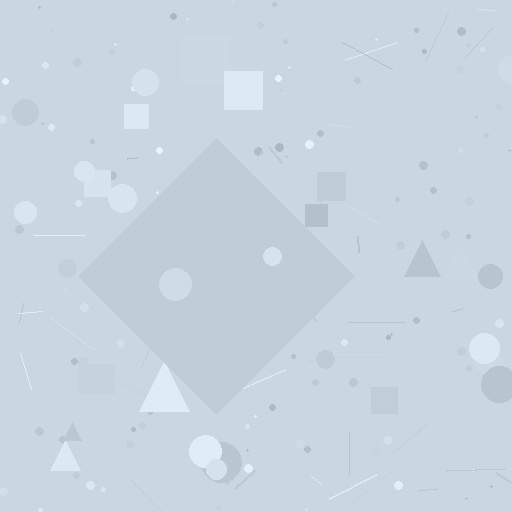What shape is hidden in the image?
A diamond is hidden in the image.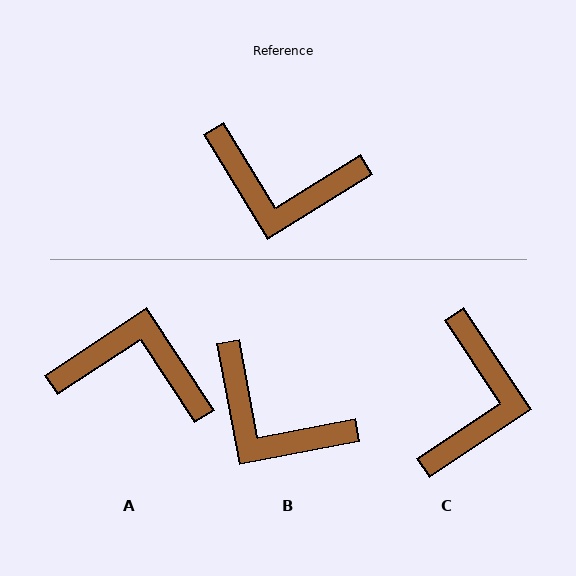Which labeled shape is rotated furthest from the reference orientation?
A, about 178 degrees away.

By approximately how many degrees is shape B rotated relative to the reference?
Approximately 21 degrees clockwise.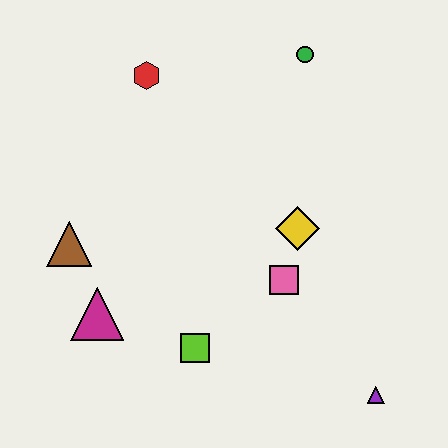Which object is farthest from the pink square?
The red hexagon is farthest from the pink square.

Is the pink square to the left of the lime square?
No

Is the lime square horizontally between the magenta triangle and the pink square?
Yes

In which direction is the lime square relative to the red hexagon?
The lime square is below the red hexagon.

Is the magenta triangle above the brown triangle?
No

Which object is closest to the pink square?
The yellow diamond is closest to the pink square.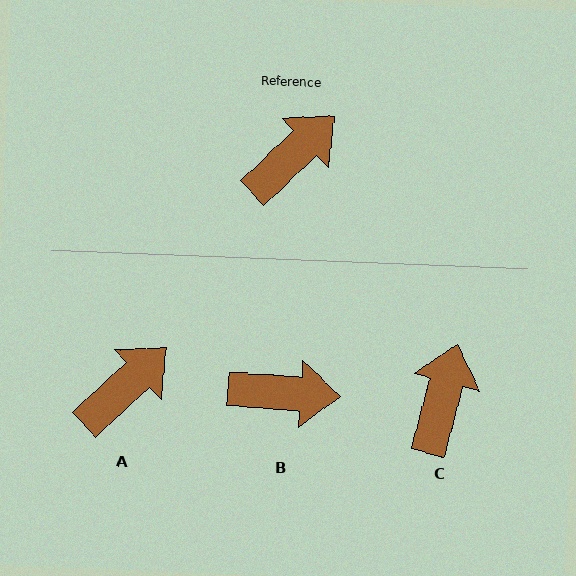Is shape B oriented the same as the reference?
No, it is off by about 47 degrees.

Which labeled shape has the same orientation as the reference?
A.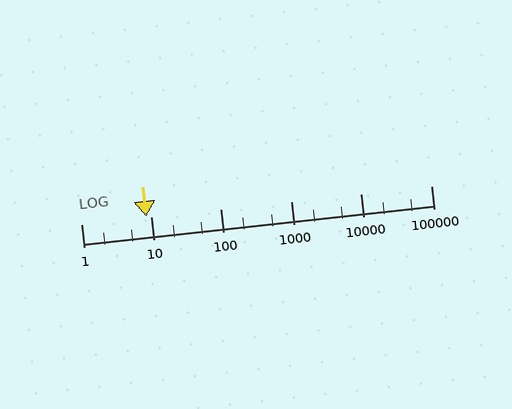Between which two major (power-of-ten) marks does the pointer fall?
The pointer is between 1 and 10.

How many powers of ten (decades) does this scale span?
The scale spans 5 decades, from 1 to 100000.